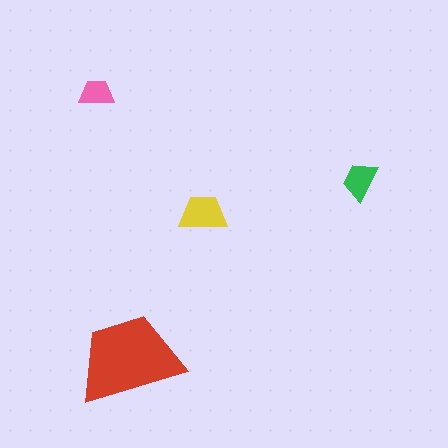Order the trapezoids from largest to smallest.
the red one, the yellow one, the green one, the pink one.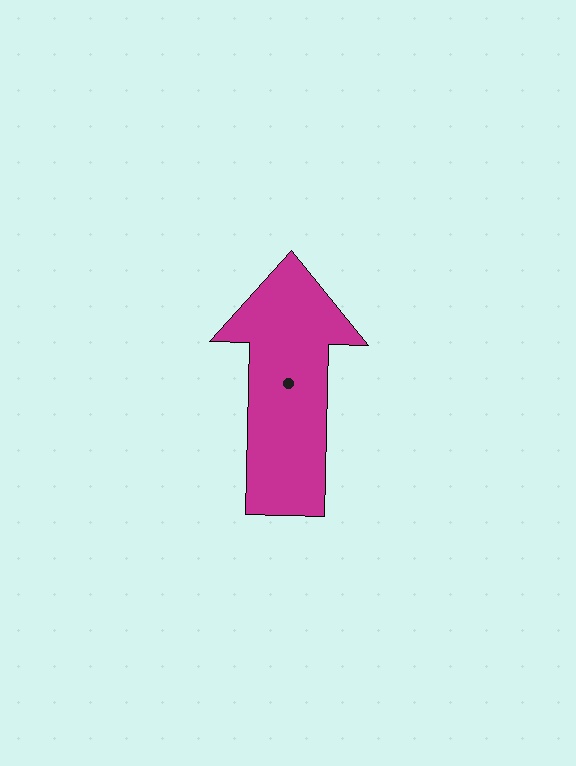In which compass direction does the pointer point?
North.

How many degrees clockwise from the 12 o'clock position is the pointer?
Approximately 1 degrees.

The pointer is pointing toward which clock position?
Roughly 12 o'clock.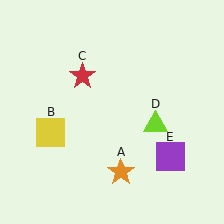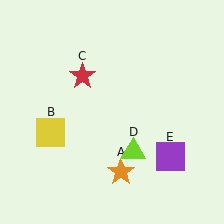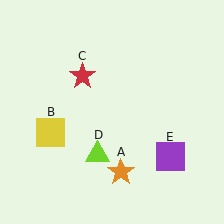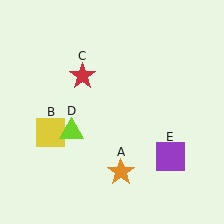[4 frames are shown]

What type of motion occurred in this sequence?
The lime triangle (object D) rotated clockwise around the center of the scene.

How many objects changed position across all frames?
1 object changed position: lime triangle (object D).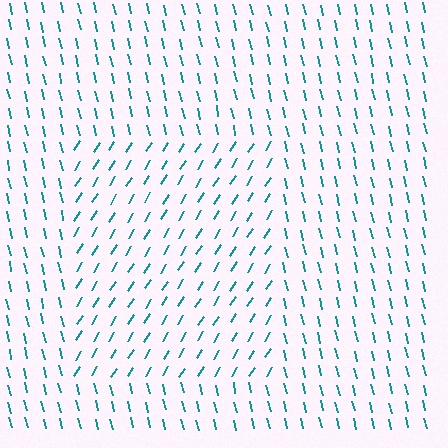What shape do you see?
I see a rectangle.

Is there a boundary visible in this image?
Yes, there is a texture boundary formed by a change in line orientation.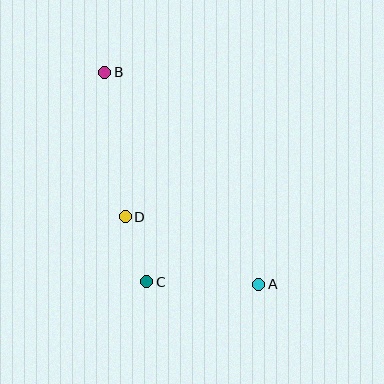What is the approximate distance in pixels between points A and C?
The distance between A and C is approximately 112 pixels.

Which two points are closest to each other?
Points C and D are closest to each other.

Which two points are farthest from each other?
Points A and B are farthest from each other.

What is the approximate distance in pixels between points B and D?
The distance between B and D is approximately 146 pixels.